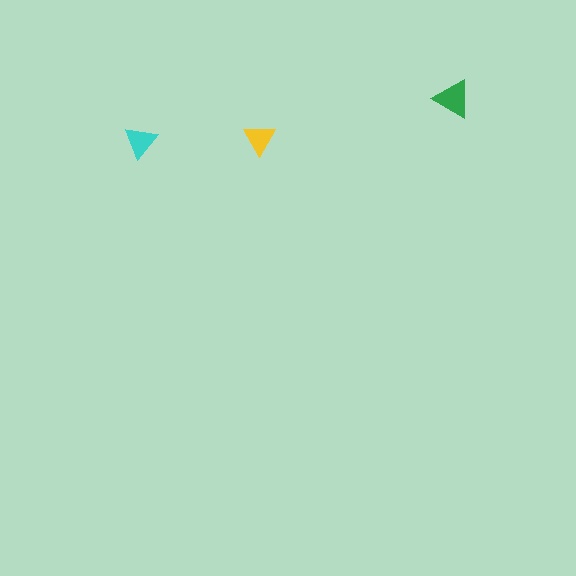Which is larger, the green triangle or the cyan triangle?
The green one.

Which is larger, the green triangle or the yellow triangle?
The green one.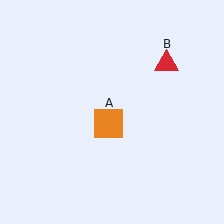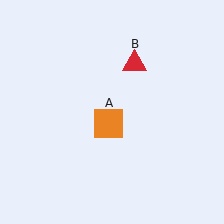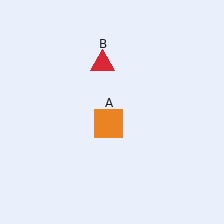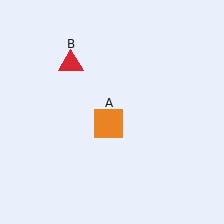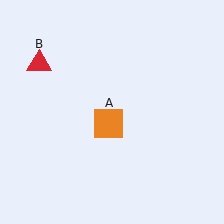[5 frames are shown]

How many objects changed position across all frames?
1 object changed position: red triangle (object B).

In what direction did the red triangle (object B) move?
The red triangle (object B) moved left.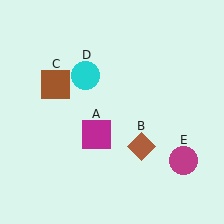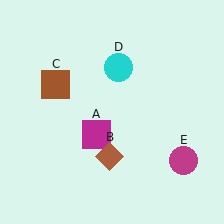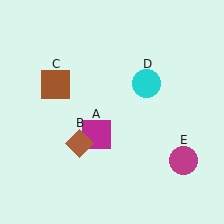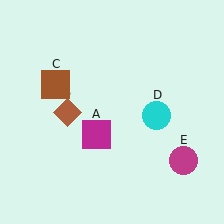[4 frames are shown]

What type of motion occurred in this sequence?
The brown diamond (object B), cyan circle (object D) rotated clockwise around the center of the scene.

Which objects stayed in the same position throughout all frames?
Magenta square (object A) and brown square (object C) and magenta circle (object E) remained stationary.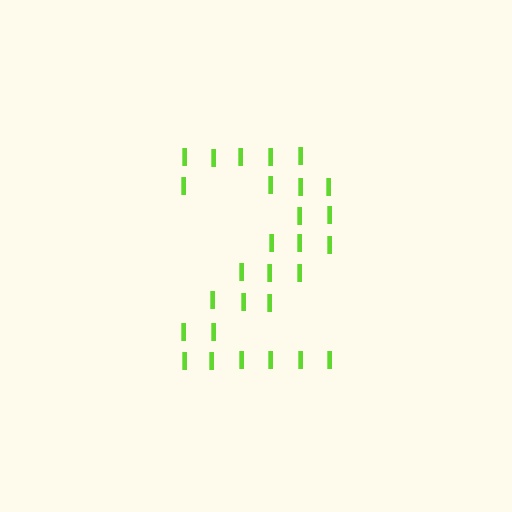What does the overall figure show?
The overall figure shows the digit 2.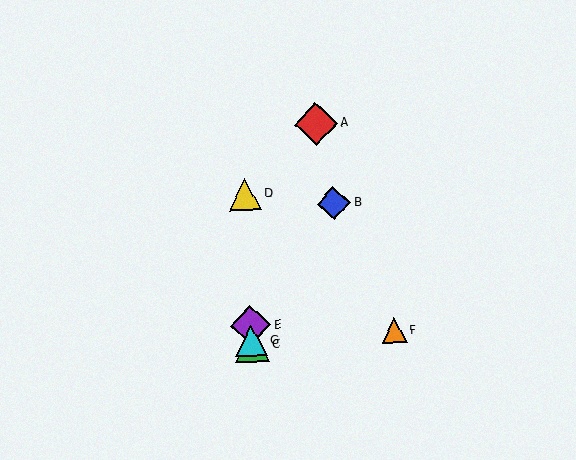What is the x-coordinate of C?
Object C is at x≈252.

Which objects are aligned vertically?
Objects C, D, E, G are aligned vertically.